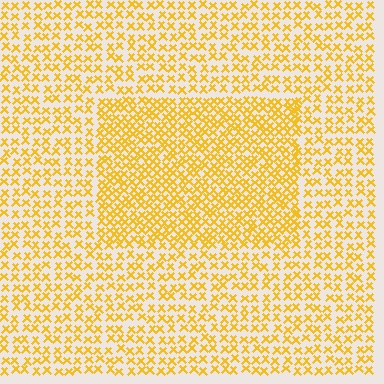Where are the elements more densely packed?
The elements are more densely packed inside the rectangle boundary.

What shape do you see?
I see a rectangle.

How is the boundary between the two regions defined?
The boundary is defined by a change in element density (approximately 1.7x ratio). All elements are the same color, size, and shape.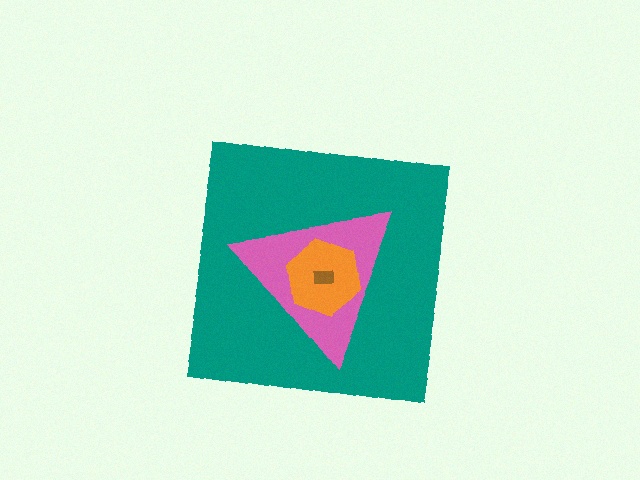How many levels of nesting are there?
4.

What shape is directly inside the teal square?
The pink triangle.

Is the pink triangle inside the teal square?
Yes.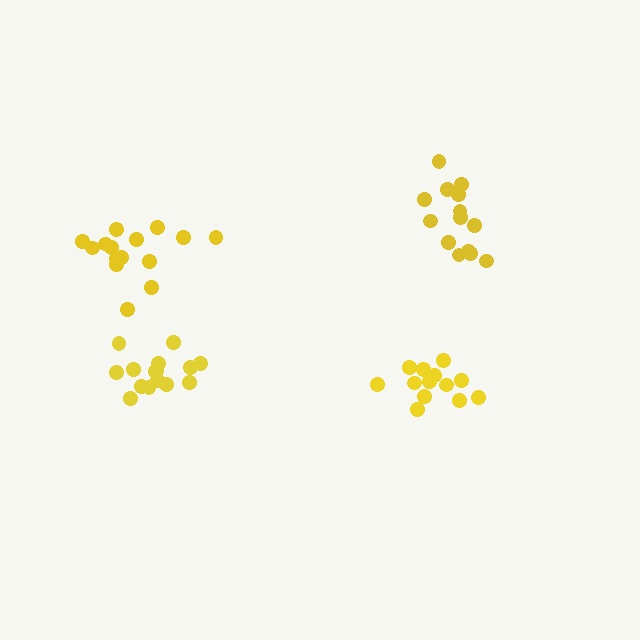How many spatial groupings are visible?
There are 4 spatial groupings.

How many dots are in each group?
Group 1: 15 dots, Group 2: 14 dots, Group 3: 13 dots, Group 4: 15 dots (57 total).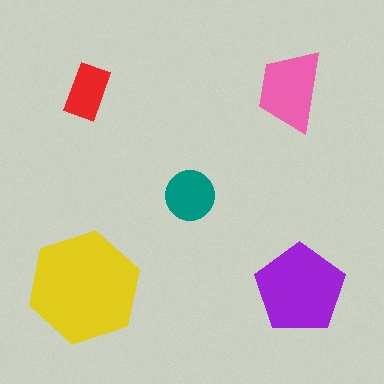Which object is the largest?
The yellow hexagon.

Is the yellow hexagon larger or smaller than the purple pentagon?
Larger.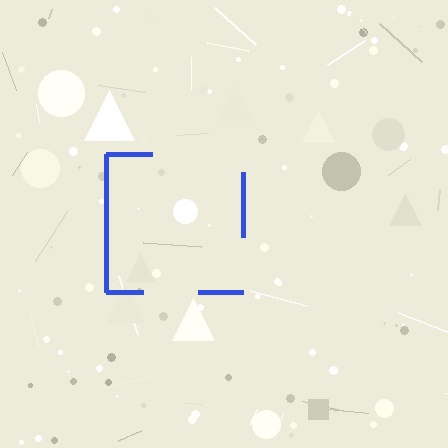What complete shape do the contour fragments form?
The contour fragments form a square.